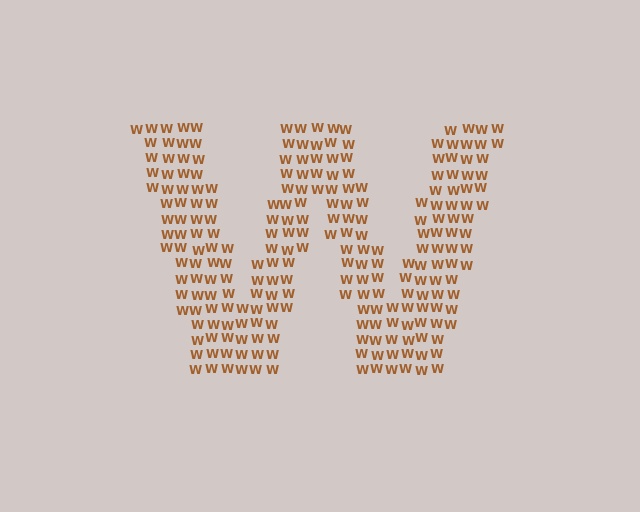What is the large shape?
The large shape is the letter W.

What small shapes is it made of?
It is made of small letter W's.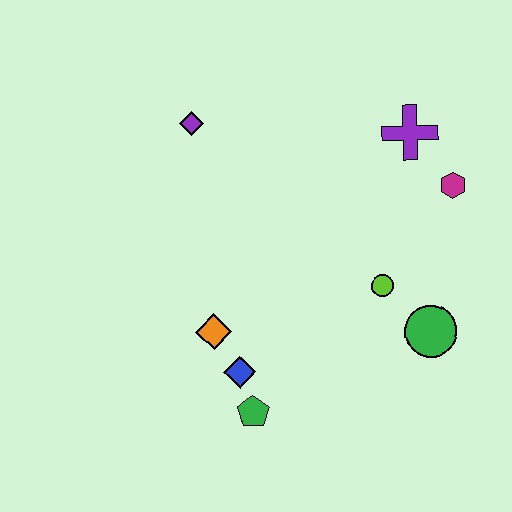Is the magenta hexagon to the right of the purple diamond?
Yes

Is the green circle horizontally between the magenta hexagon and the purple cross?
Yes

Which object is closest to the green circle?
The lime circle is closest to the green circle.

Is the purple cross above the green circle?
Yes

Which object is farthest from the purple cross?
The green pentagon is farthest from the purple cross.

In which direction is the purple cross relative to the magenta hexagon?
The purple cross is above the magenta hexagon.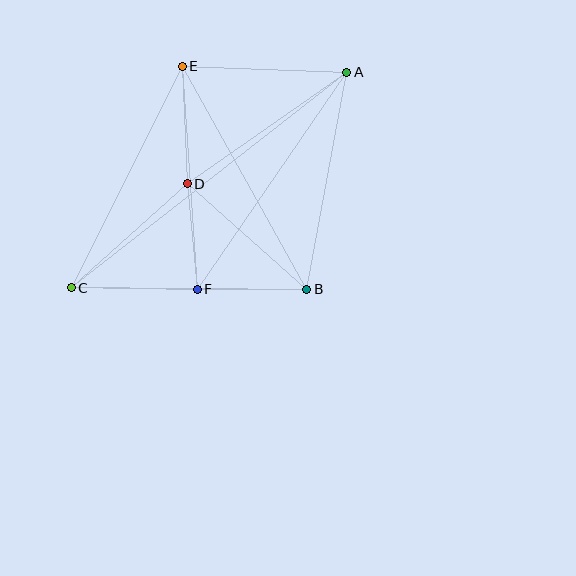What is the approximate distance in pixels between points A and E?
The distance between A and E is approximately 165 pixels.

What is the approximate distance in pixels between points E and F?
The distance between E and F is approximately 224 pixels.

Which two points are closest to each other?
Points D and F are closest to each other.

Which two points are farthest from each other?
Points A and C are farthest from each other.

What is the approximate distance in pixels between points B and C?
The distance between B and C is approximately 235 pixels.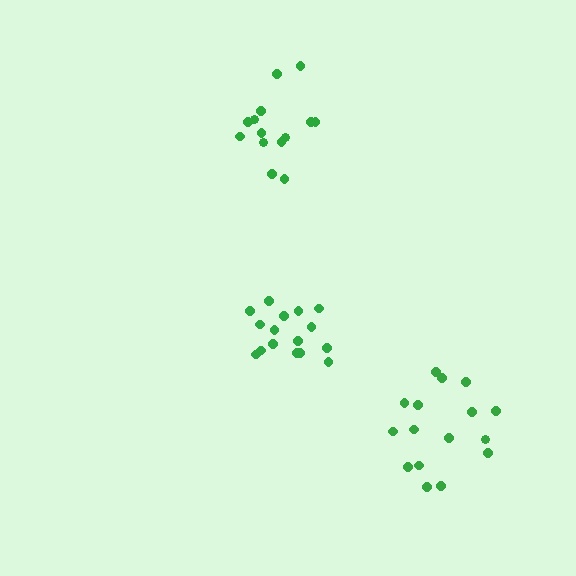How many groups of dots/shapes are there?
There are 3 groups.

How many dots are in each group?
Group 1: 14 dots, Group 2: 16 dots, Group 3: 16 dots (46 total).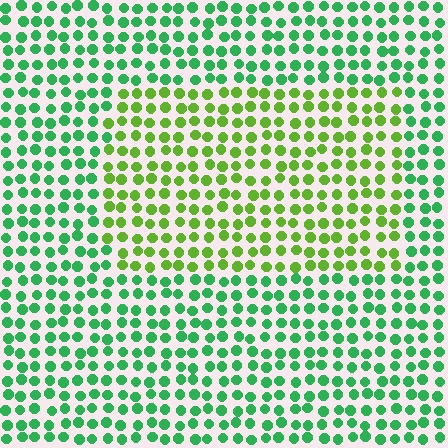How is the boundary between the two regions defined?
The boundary is defined purely by a slight shift in hue (about 41 degrees). Spacing, size, and orientation are identical on both sides.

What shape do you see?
I see a rectangle.